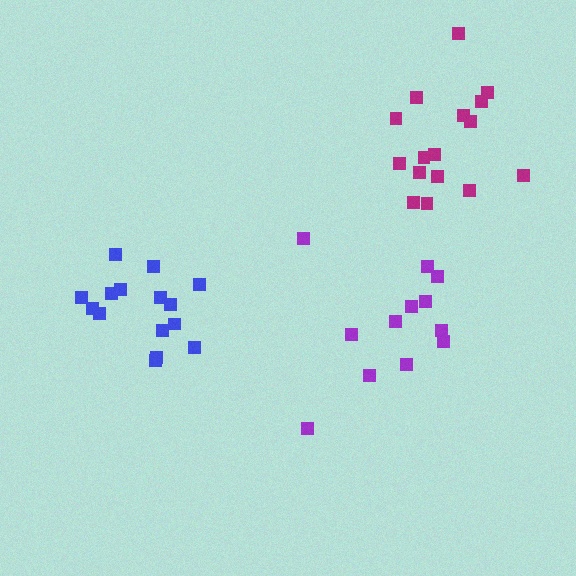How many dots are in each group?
Group 1: 15 dots, Group 2: 16 dots, Group 3: 12 dots (43 total).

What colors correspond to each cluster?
The clusters are colored: blue, magenta, purple.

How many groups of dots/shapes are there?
There are 3 groups.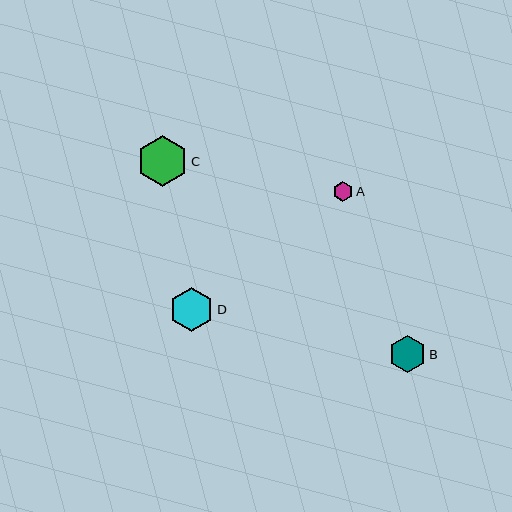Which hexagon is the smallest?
Hexagon A is the smallest with a size of approximately 20 pixels.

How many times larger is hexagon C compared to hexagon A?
Hexagon C is approximately 2.5 times the size of hexagon A.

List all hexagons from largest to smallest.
From largest to smallest: C, D, B, A.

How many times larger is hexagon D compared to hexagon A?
Hexagon D is approximately 2.2 times the size of hexagon A.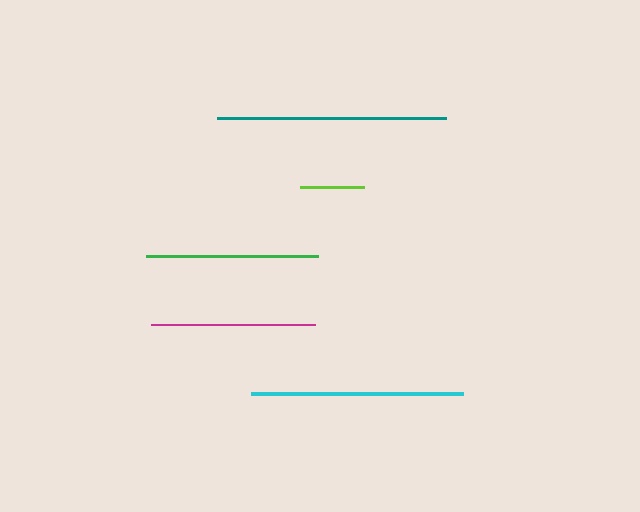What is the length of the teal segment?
The teal segment is approximately 230 pixels long.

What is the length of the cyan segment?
The cyan segment is approximately 212 pixels long.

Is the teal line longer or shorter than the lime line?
The teal line is longer than the lime line.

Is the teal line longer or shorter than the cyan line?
The teal line is longer than the cyan line.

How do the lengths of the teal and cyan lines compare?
The teal and cyan lines are approximately the same length.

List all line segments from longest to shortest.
From longest to shortest: teal, cyan, green, magenta, lime.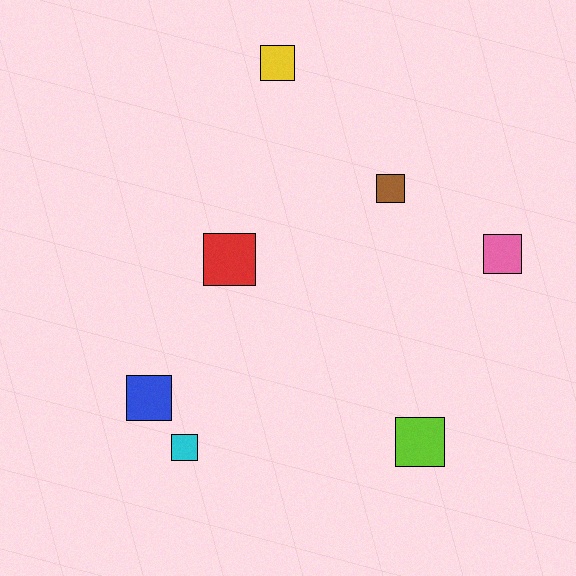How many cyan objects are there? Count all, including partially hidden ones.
There is 1 cyan object.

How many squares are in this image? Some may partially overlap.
There are 7 squares.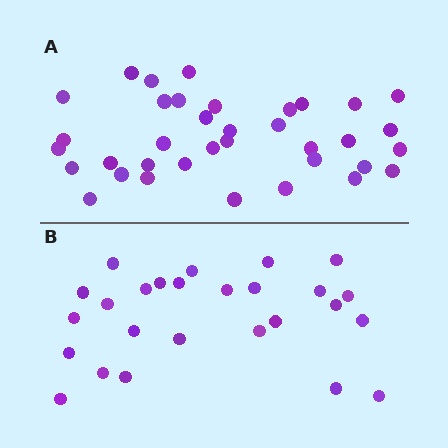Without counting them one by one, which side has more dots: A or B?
Region A (the top region) has more dots.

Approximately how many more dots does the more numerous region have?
Region A has roughly 10 or so more dots than region B.